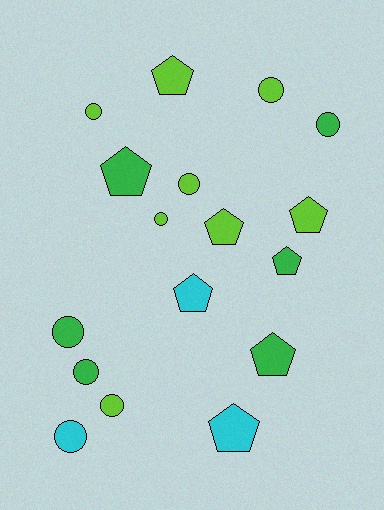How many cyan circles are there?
There is 1 cyan circle.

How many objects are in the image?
There are 17 objects.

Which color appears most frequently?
Lime, with 8 objects.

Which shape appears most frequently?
Circle, with 9 objects.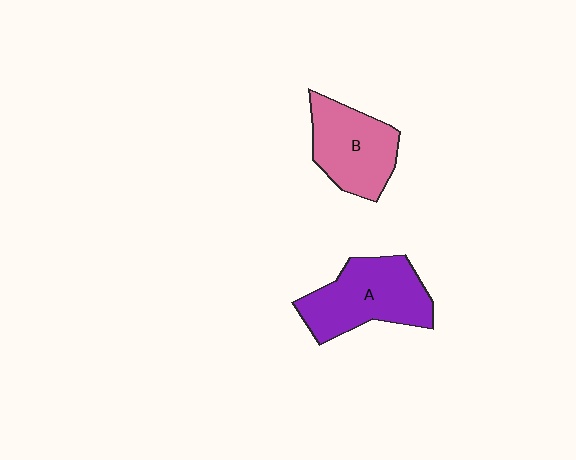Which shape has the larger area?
Shape A (purple).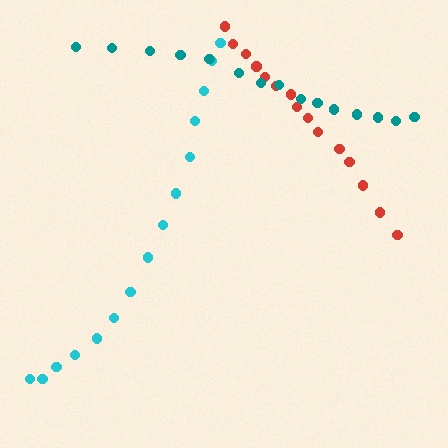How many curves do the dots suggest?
There are 3 distinct paths.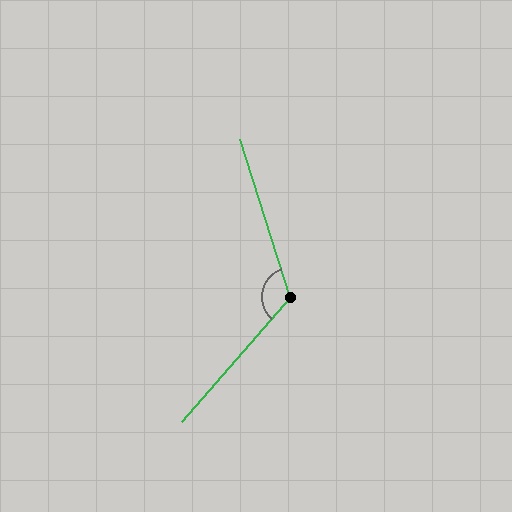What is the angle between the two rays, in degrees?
Approximately 121 degrees.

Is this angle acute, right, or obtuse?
It is obtuse.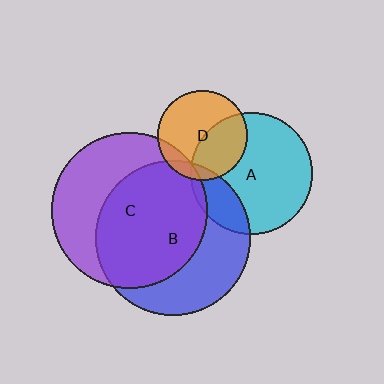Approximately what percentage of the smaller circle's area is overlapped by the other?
Approximately 10%.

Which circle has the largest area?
Circle C (purple).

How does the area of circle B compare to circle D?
Approximately 3.0 times.